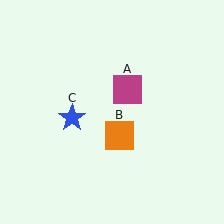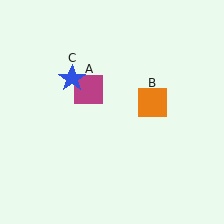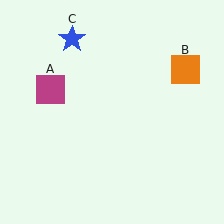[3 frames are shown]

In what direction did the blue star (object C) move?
The blue star (object C) moved up.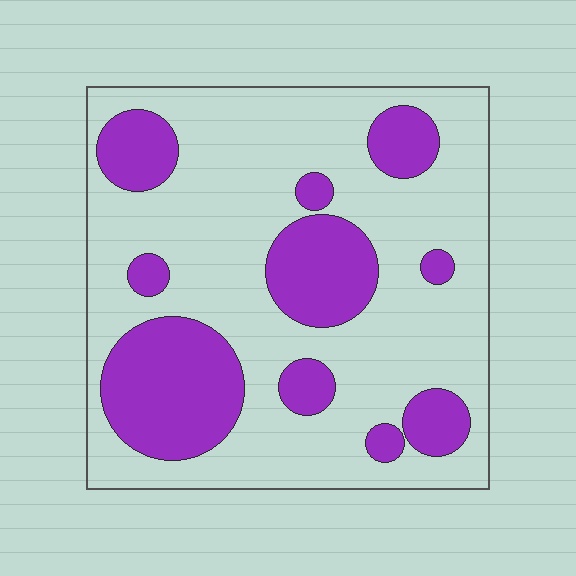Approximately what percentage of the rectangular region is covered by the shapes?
Approximately 30%.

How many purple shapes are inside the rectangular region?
10.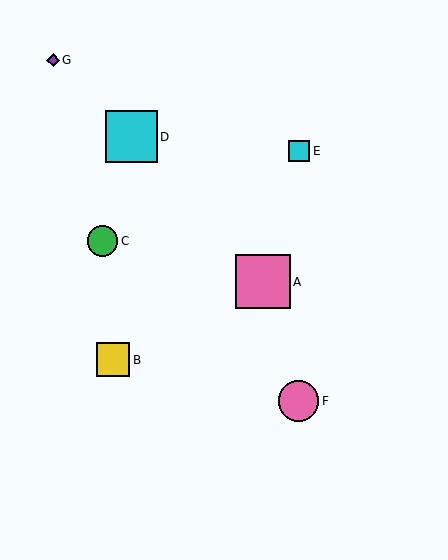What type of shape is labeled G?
Shape G is a purple diamond.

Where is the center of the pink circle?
The center of the pink circle is at (299, 401).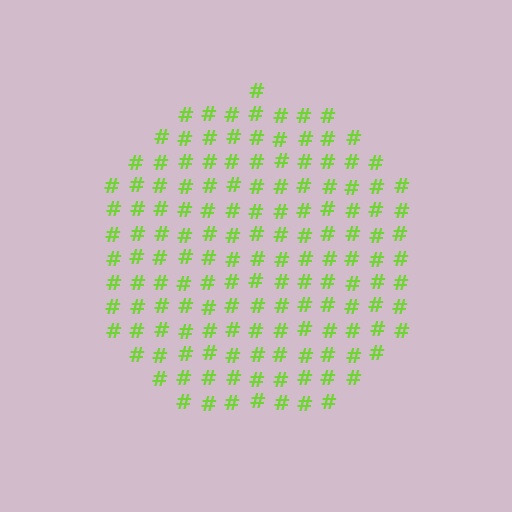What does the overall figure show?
The overall figure shows a circle.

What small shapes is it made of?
It is made of small hash symbols.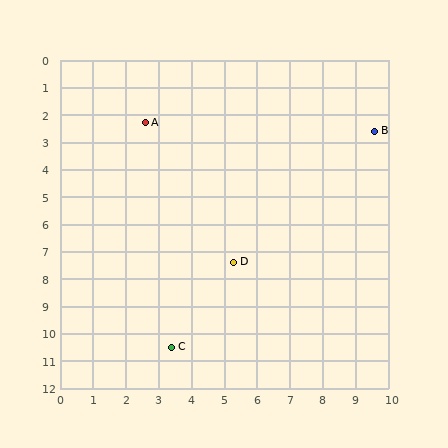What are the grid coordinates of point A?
Point A is at approximately (2.6, 2.3).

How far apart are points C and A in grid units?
Points C and A are about 8.2 grid units apart.